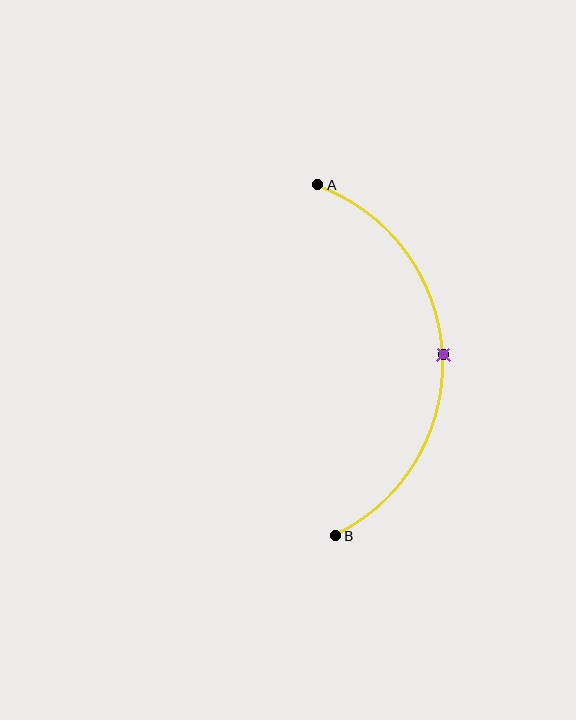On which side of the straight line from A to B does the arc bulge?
The arc bulges to the right of the straight line connecting A and B.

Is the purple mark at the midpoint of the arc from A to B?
Yes. The purple mark lies on the arc at equal arc-length from both A and B — it is the arc midpoint.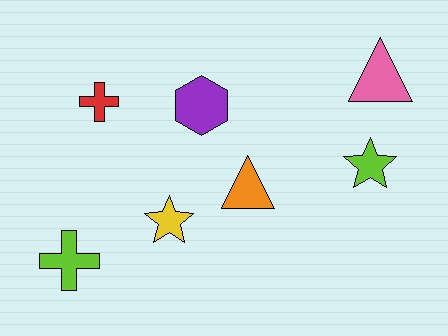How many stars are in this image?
There are 2 stars.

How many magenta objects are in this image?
There are no magenta objects.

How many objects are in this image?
There are 7 objects.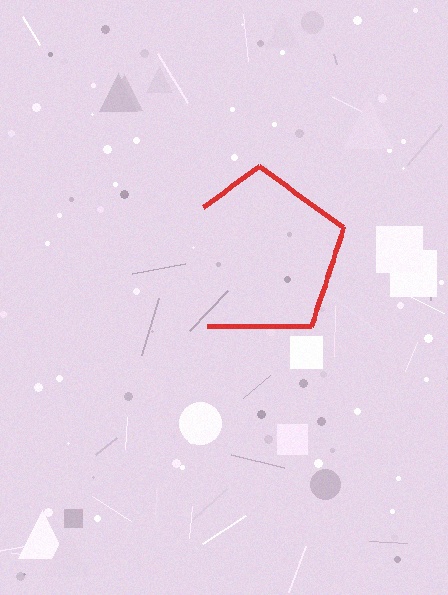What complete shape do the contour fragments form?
The contour fragments form a pentagon.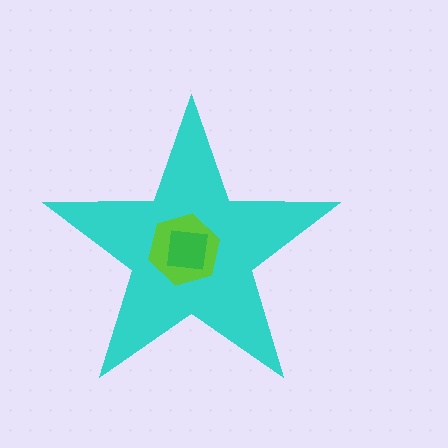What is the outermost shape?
The cyan star.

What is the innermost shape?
The green square.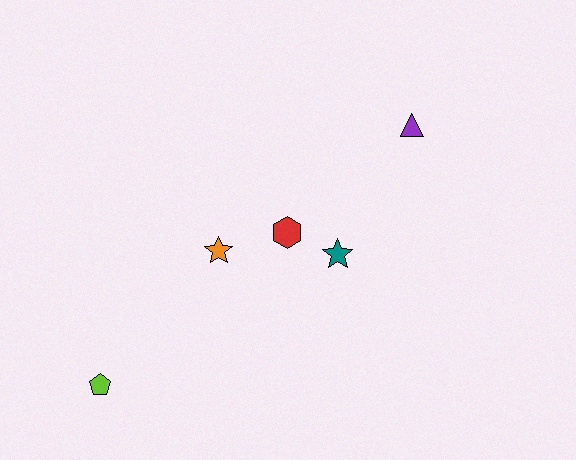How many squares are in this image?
There are no squares.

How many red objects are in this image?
There is 1 red object.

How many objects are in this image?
There are 5 objects.